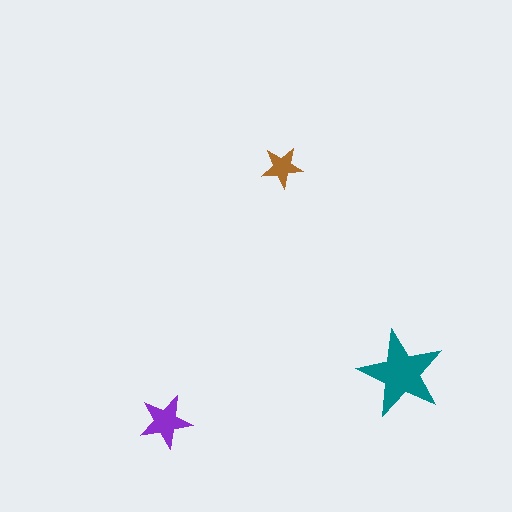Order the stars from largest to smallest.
the teal one, the purple one, the brown one.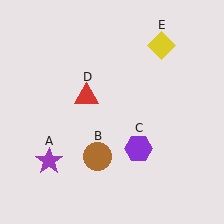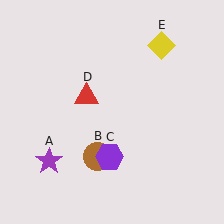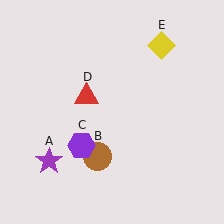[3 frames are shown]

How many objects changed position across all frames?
1 object changed position: purple hexagon (object C).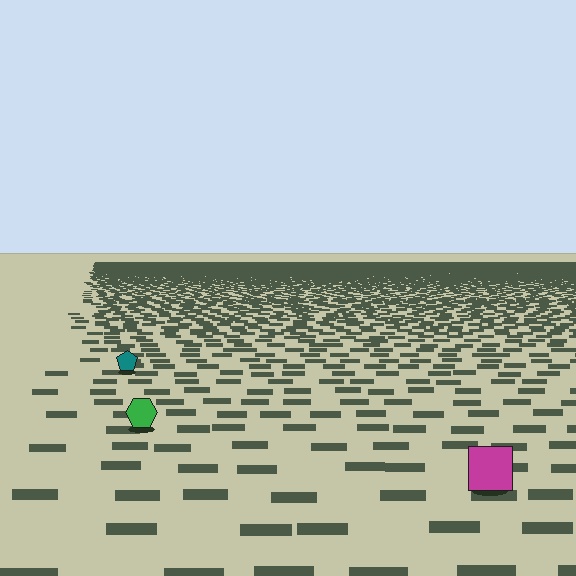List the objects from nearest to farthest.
From nearest to farthest: the magenta square, the green hexagon, the teal pentagon.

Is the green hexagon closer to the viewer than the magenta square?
No. The magenta square is closer — you can tell from the texture gradient: the ground texture is coarser near it.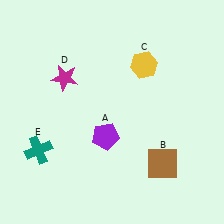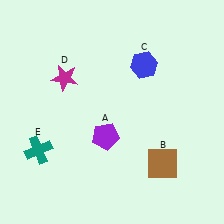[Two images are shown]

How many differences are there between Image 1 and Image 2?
There is 1 difference between the two images.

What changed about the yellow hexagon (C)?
In Image 1, C is yellow. In Image 2, it changed to blue.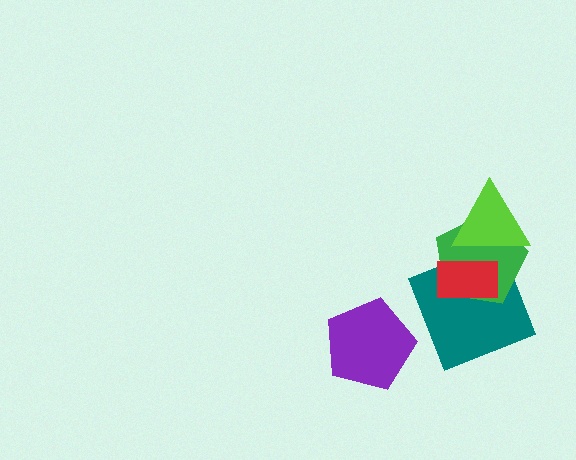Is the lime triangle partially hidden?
No, no other shape covers it.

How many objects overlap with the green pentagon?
3 objects overlap with the green pentagon.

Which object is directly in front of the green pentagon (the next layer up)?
The red rectangle is directly in front of the green pentagon.